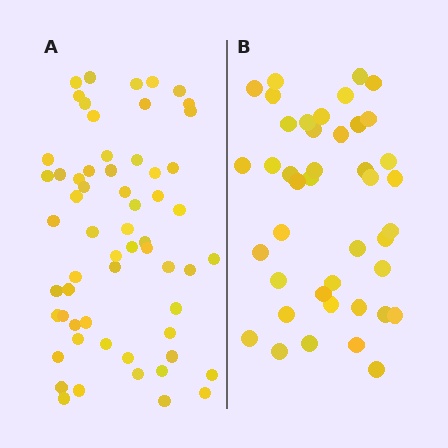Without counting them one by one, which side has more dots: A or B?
Region A (the left region) has more dots.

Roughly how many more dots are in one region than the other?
Region A has approximately 20 more dots than region B.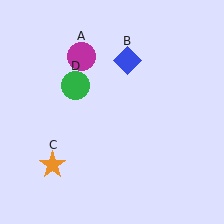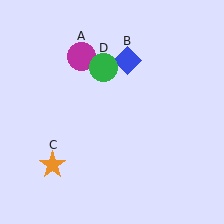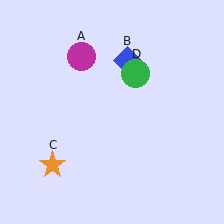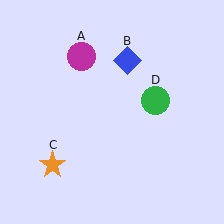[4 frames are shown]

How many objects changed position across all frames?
1 object changed position: green circle (object D).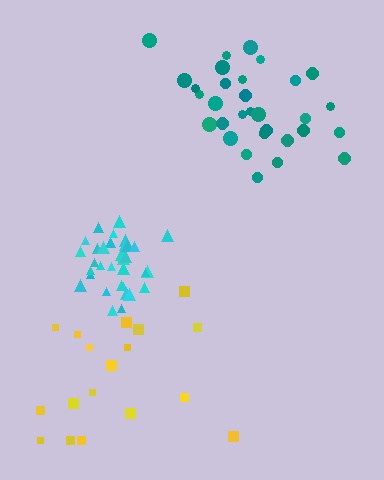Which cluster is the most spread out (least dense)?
Yellow.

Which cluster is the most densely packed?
Cyan.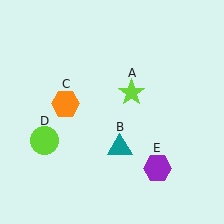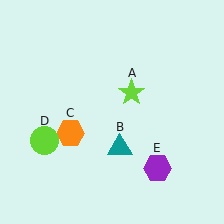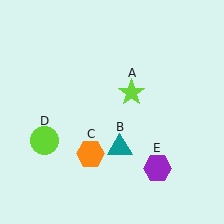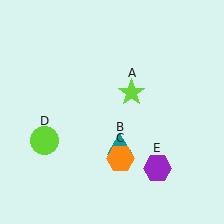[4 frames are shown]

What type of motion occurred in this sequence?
The orange hexagon (object C) rotated counterclockwise around the center of the scene.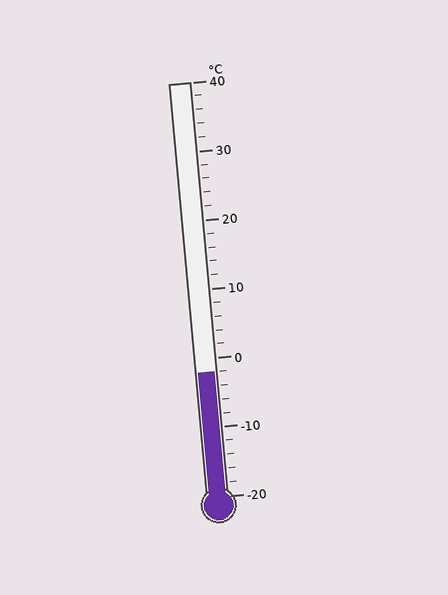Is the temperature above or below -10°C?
The temperature is above -10°C.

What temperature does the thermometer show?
The thermometer shows approximately -2°C.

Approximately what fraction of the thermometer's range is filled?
The thermometer is filled to approximately 30% of its range.